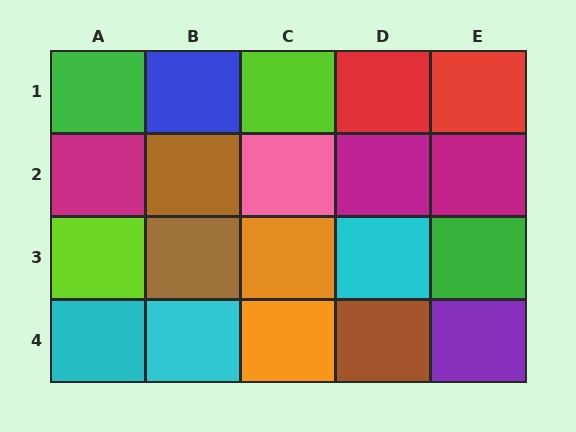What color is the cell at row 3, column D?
Cyan.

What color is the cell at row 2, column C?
Pink.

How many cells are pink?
1 cell is pink.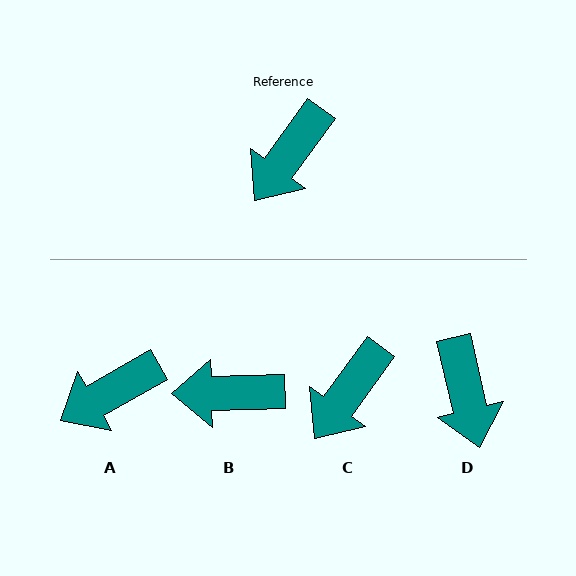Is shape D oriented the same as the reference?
No, it is off by about 49 degrees.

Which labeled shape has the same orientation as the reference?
C.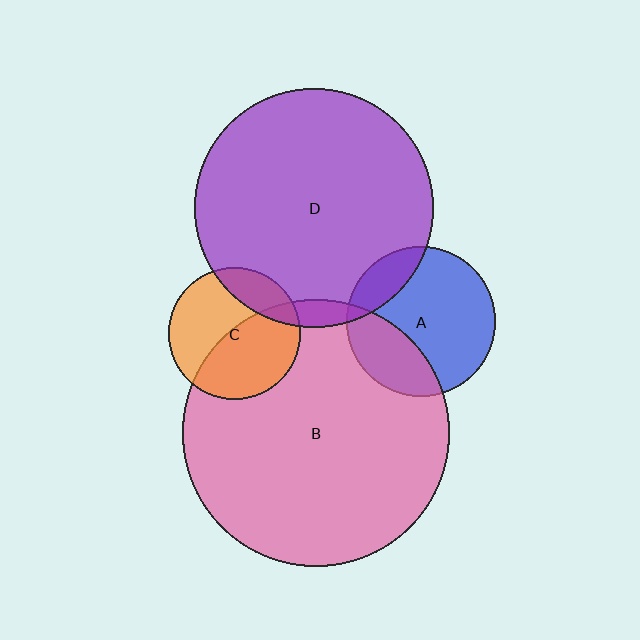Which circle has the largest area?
Circle B (pink).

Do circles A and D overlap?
Yes.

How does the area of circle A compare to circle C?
Approximately 1.3 times.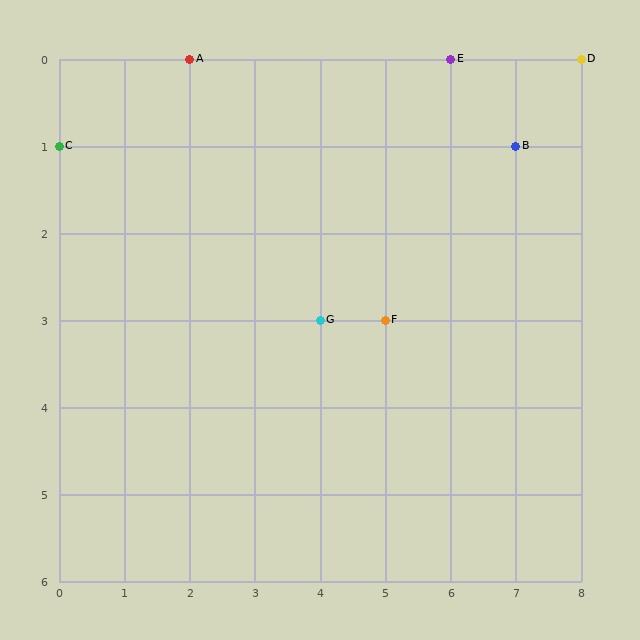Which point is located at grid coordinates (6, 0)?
Point E is at (6, 0).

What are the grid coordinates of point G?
Point G is at grid coordinates (4, 3).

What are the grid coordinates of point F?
Point F is at grid coordinates (5, 3).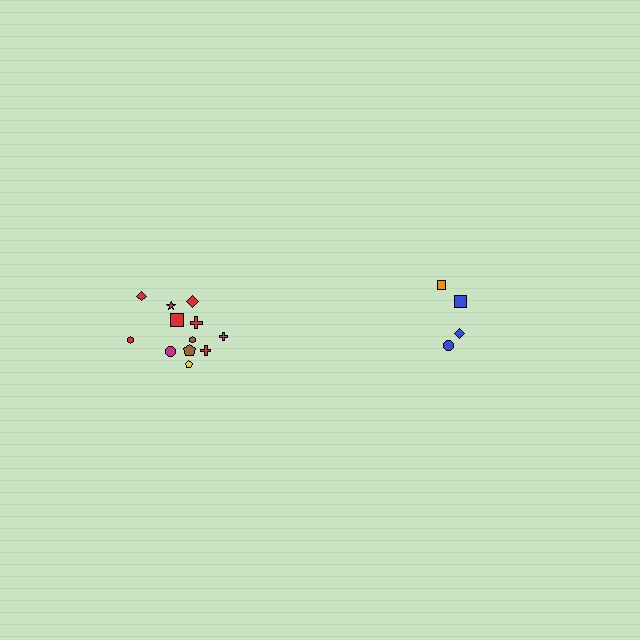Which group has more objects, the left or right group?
The left group.